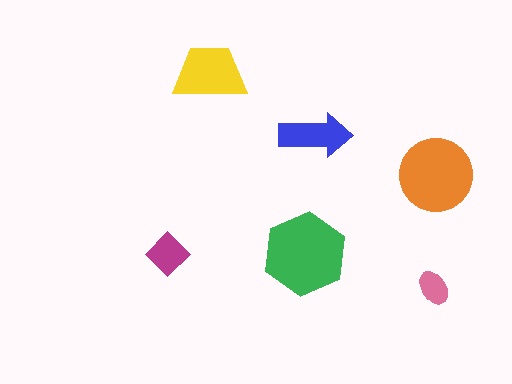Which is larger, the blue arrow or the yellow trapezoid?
The yellow trapezoid.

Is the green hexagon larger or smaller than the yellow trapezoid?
Larger.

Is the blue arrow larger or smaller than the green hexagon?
Smaller.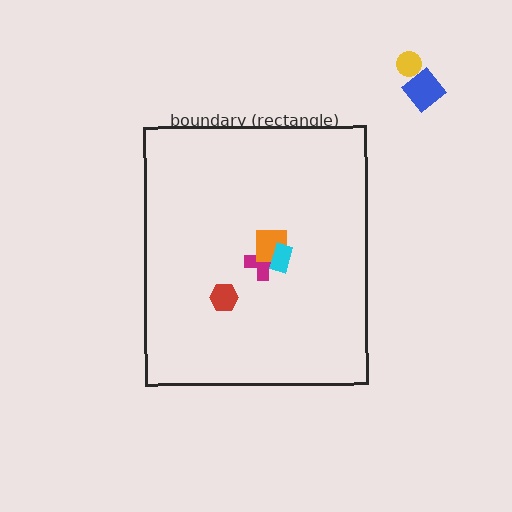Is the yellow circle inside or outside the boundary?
Outside.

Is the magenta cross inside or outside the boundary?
Inside.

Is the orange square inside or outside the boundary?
Inside.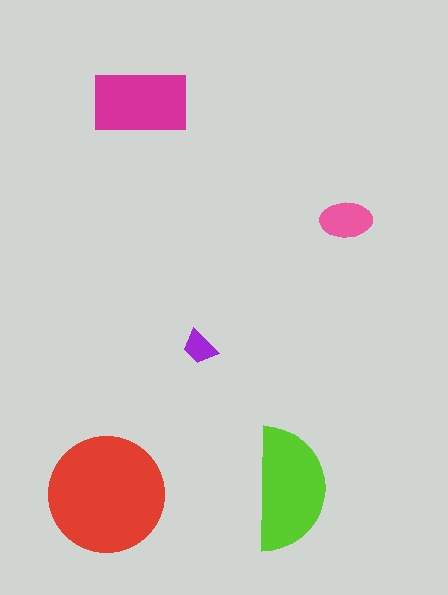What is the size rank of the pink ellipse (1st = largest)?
4th.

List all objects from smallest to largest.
The purple trapezoid, the pink ellipse, the magenta rectangle, the lime semicircle, the red circle.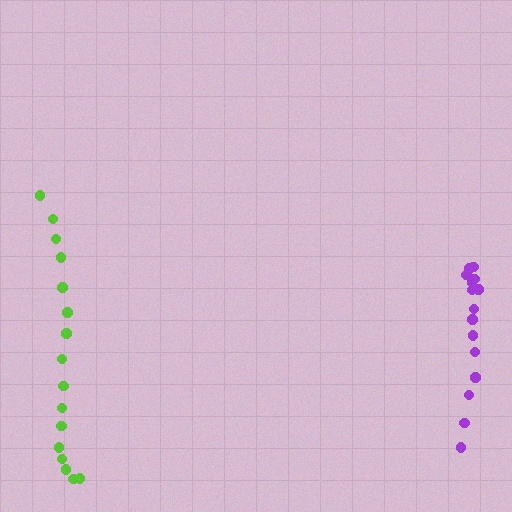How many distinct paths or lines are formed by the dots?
There are 2 distinct paths.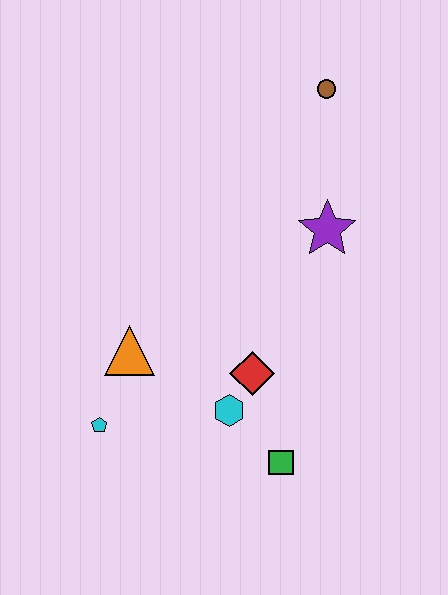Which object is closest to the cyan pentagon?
The orange triangle is closest to the cyan pentagon.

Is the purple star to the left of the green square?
No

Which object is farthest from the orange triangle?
The brown circle is farthest from the orange triangle.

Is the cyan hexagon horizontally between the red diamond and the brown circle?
No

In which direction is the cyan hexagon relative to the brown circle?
The cyan hexagon is below the brown circle.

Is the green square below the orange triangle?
Yes